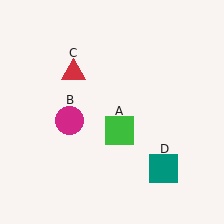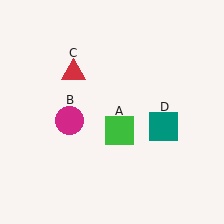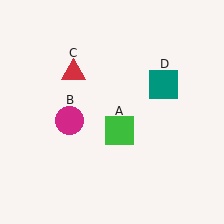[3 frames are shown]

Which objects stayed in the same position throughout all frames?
Green square (object A) and magenta circle (object B) and red triangle (object C) remained stationary.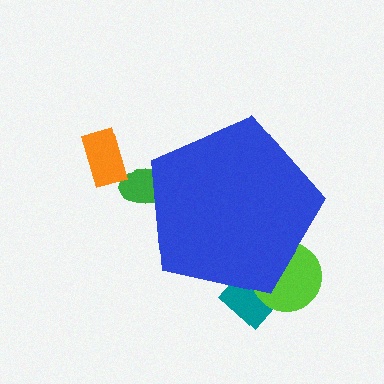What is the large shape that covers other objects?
A blue pentagon.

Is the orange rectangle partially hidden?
No, the orange rectangle is fully visible.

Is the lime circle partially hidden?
Yes, the lime circle is partially hidden behind the blue pentagon.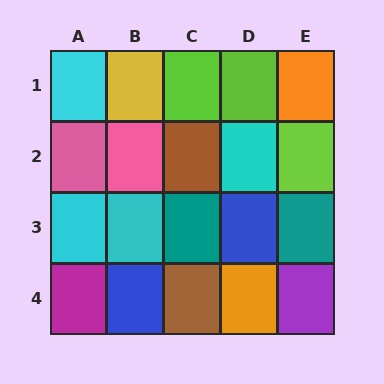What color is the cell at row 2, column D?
Cyan.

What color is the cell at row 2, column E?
Lime.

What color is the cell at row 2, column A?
Pink.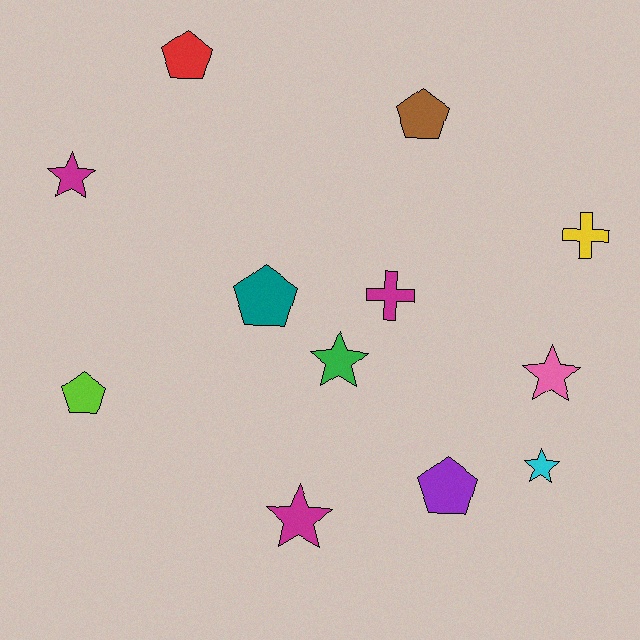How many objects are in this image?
There are 12 objects.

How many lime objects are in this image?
There is 1 lime object.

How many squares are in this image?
There are no squares.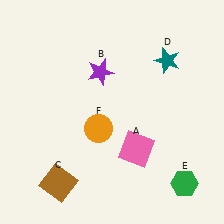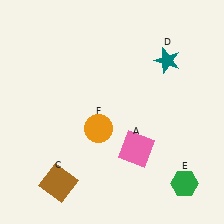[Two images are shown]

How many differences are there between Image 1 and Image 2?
There is 1 difference between the two images.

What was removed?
The purple star (B) was removed in Image 2.